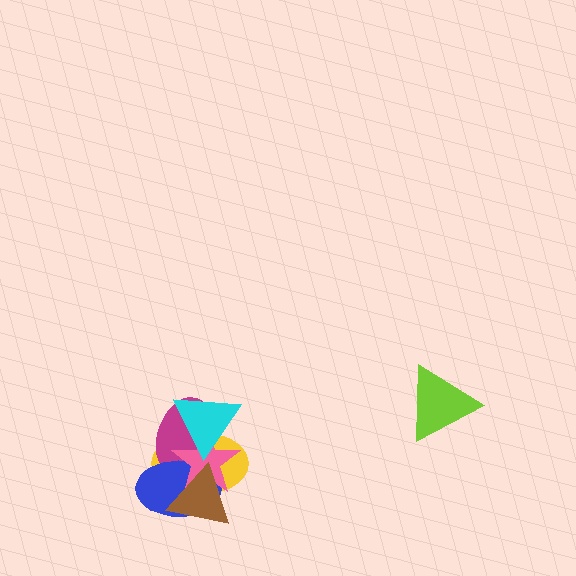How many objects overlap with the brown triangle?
4 objects overlap with the brown triangle.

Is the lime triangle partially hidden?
No, no other shape covers it.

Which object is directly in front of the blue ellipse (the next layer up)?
The pink star is directly in front of the blue ellipse.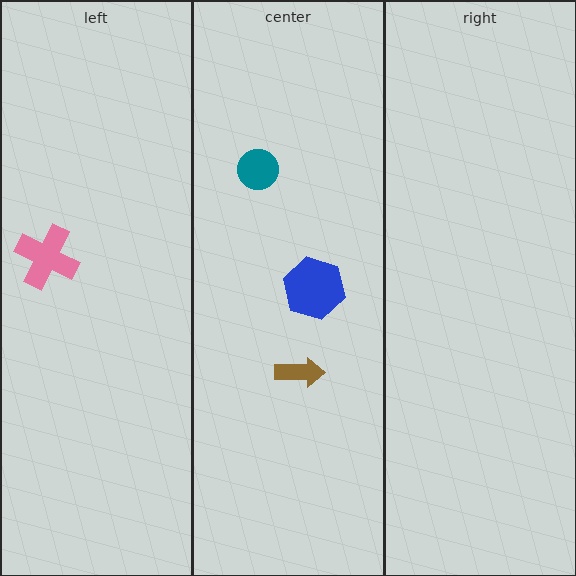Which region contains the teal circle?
The center region.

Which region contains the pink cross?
The left region.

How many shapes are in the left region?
1.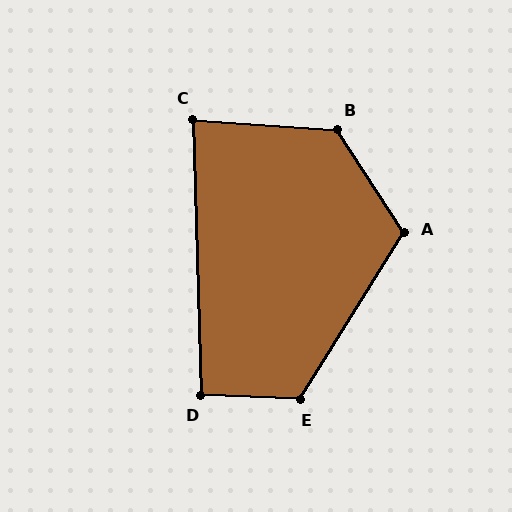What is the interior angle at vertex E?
Approximately 120 degrees (obtuse).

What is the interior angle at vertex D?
Approximately 94 degrees (approximately right).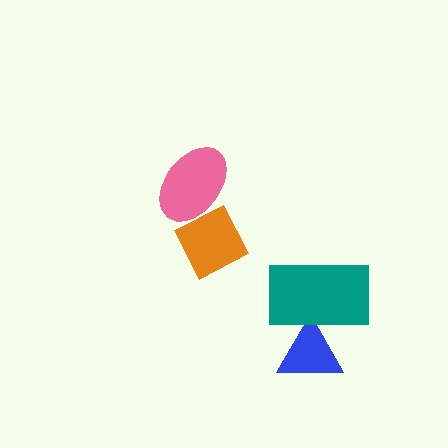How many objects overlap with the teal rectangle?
1 object overlaps with the teal rectangle.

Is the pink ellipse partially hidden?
Yes, it is partially covered by another shape.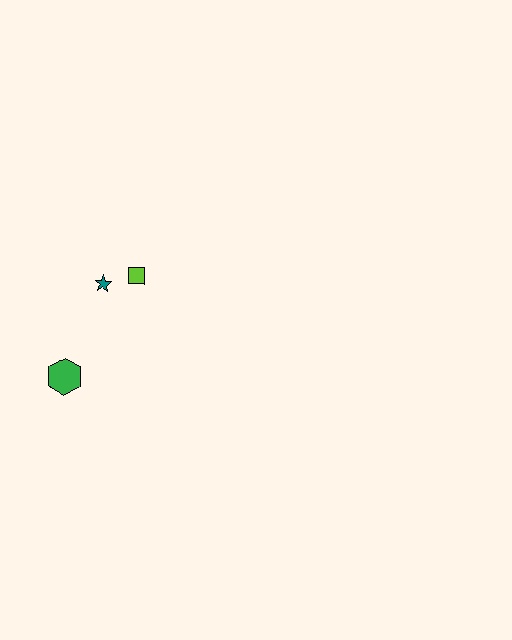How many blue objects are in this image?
There are no blue objects.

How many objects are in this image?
There are 3 objects.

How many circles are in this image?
There are no circles.